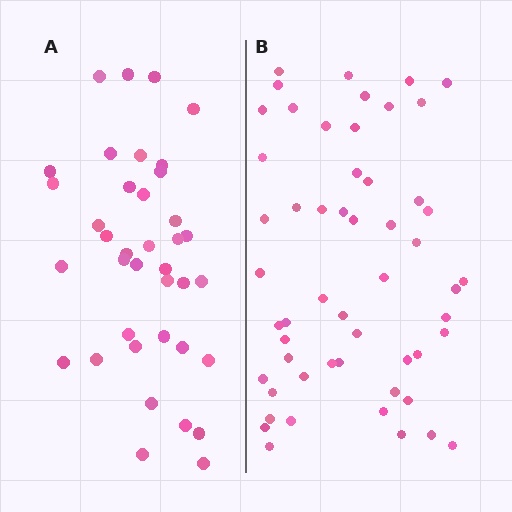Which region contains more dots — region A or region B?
Region B (the right region) has more dots.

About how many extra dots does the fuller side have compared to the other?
Region B has approximately 15 more dots than region A.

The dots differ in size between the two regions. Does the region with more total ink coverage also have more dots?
No. Region A has more total ink coverage because its dots are larger, but region B actually contains more individual dots. Total area can be misleading — the number of items is what matters here.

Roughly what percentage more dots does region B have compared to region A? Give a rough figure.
About 40% more.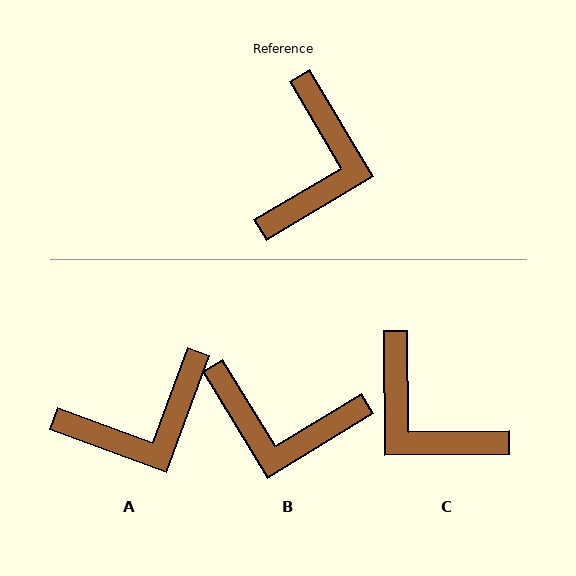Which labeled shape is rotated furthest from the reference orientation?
C, about 120 degrees away.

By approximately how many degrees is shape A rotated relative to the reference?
Approximately 51 degrees clockwise.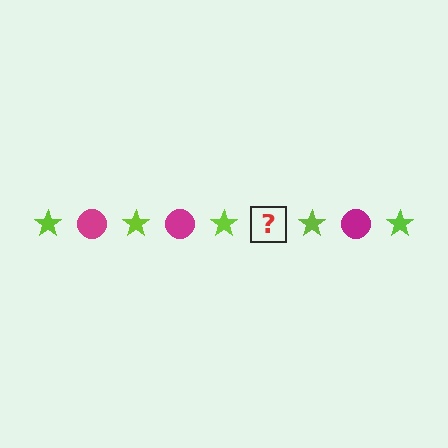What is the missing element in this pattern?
The missing element is a magenta circle.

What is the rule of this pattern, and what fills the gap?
The rule is that the pattern alternates between lime star and magenta circle. The gap should be filled with a magenta circle.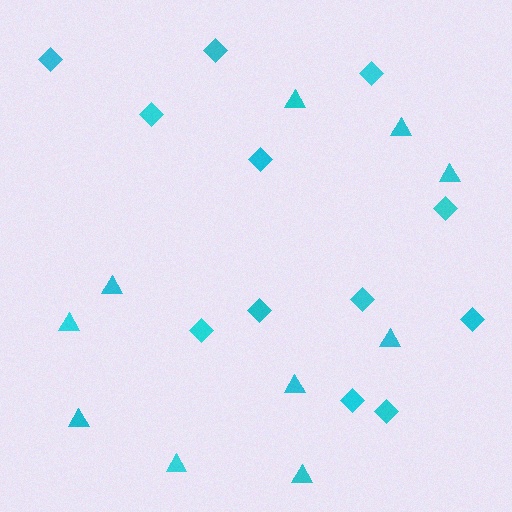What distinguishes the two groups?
There are 2 groups: one group of diamonds (12) and one group of triangles (10).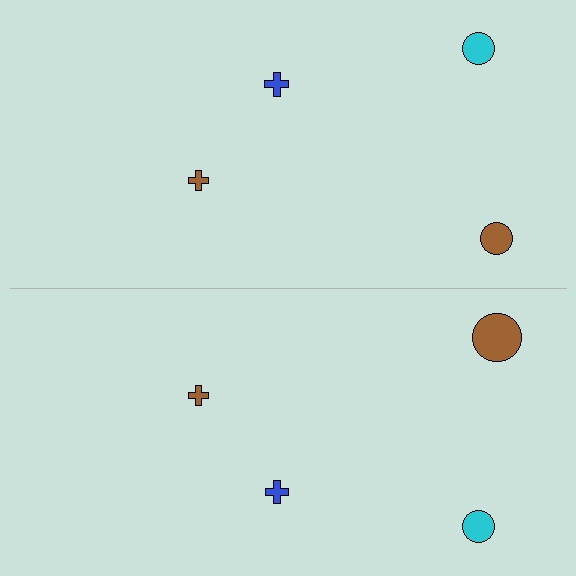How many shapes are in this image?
There are 8 shapes in this image.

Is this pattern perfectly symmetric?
No, the pattern is not perfectly symmetric. The brown circle on the bottom side has a different size than its mirror counterpart.